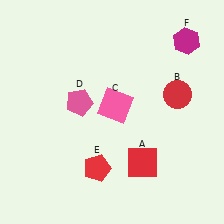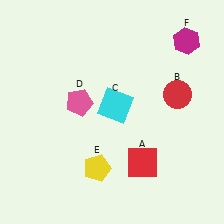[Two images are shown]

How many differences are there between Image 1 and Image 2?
There are 2 differences between the two images.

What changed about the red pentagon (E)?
In Image 1, E is red. In Image 2, it changed to yellow.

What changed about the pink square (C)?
In Image 1, C is pink. In Image 2, it changed to cyan.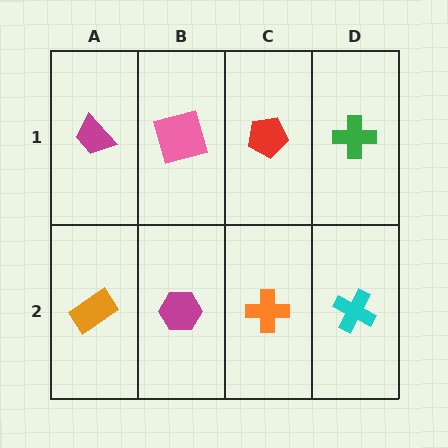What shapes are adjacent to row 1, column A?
An orange rectangle (row 2, column A), a pink square (row 1, column B).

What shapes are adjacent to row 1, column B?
A magenta hexagon (row 2, column B), a magenta trapezoid (row 1, column A), a red pentagon (row 1, column C).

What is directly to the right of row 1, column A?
A pink square.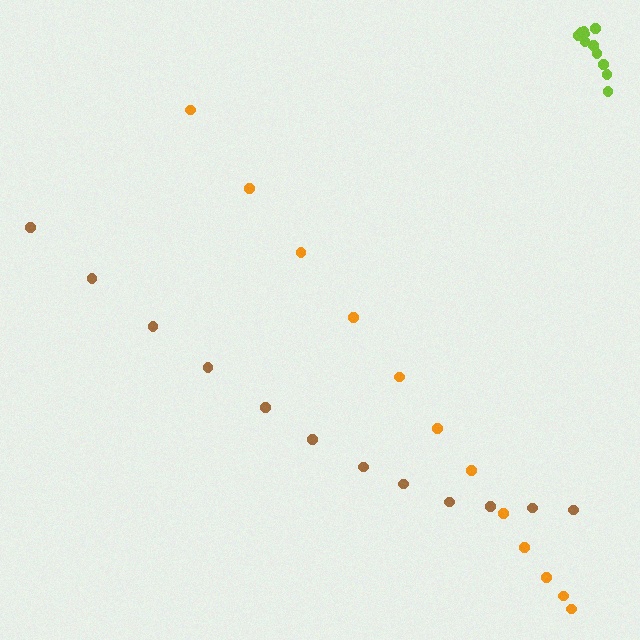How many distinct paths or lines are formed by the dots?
There are 3 distinct paths.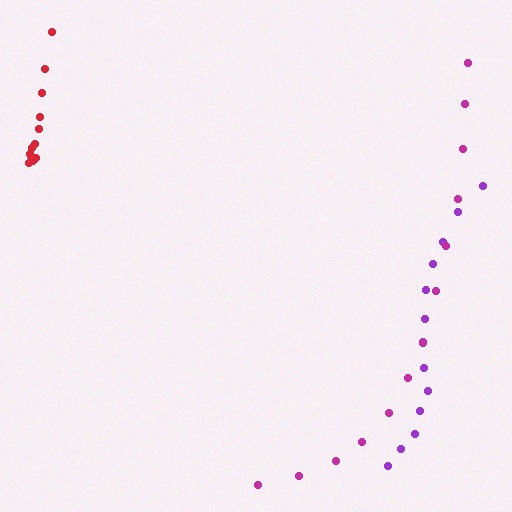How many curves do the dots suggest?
There are 3 distinct paths.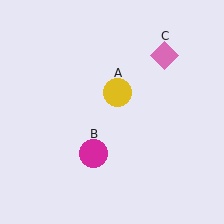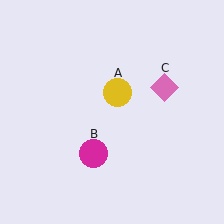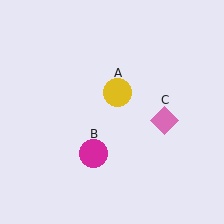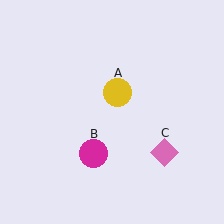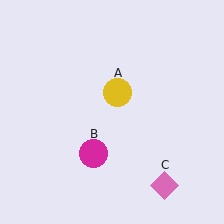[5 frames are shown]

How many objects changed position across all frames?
1 object changed position: pink diamond (object C).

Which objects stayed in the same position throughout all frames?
Yellow circle (object A) and magenta circle (object B) remained stationary.